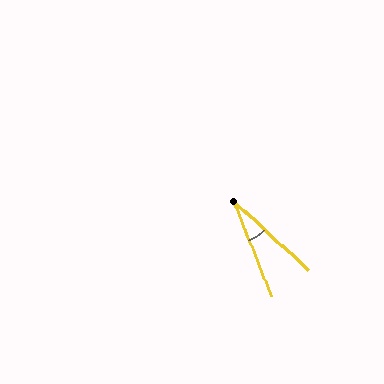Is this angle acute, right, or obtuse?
It is acute.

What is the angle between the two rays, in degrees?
Approximately 26 degrees.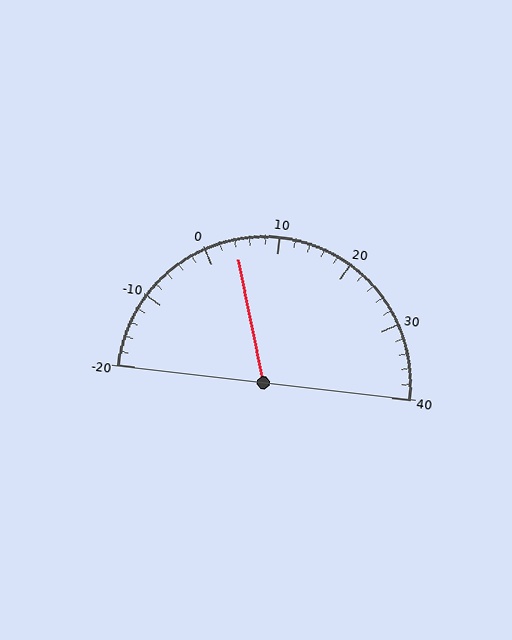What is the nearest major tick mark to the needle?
The nearest major tick mark is 0.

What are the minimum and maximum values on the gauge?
The gauge ranges from -20 to 40.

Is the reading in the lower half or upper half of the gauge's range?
The reading is in the lower half of the range (-20 to 40).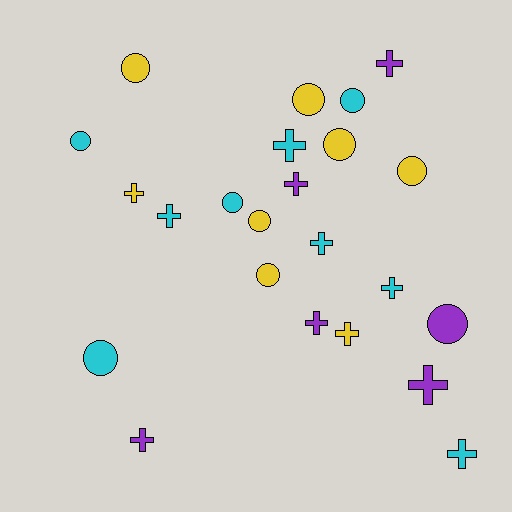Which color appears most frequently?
Cyan, with 9 objects.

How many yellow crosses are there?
There are 2 yellow crosses.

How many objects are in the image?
There are 23 objects.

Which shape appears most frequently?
Cross, with 12 objects.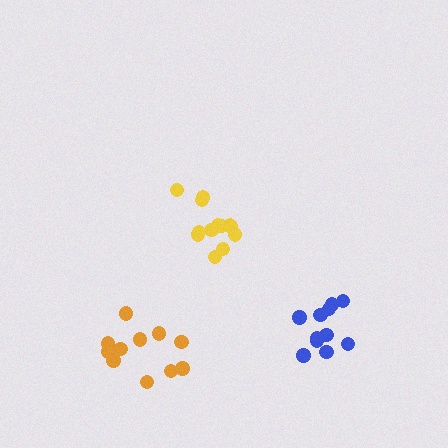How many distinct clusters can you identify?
There are 3 distinct clusters.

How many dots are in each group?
Group 1: 13 dots, Group 2: 11 dots, Group 3: 11 dots (35 total).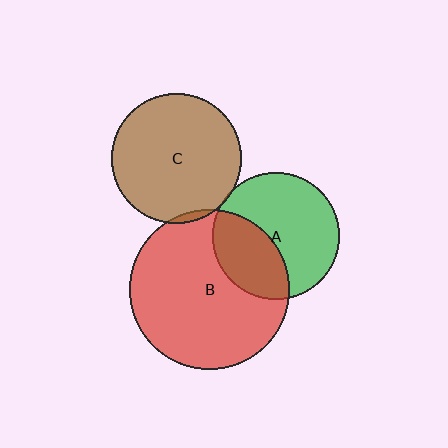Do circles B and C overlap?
Yes.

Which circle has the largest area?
Circle B (red).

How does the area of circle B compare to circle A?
Approximately 1.6 times.